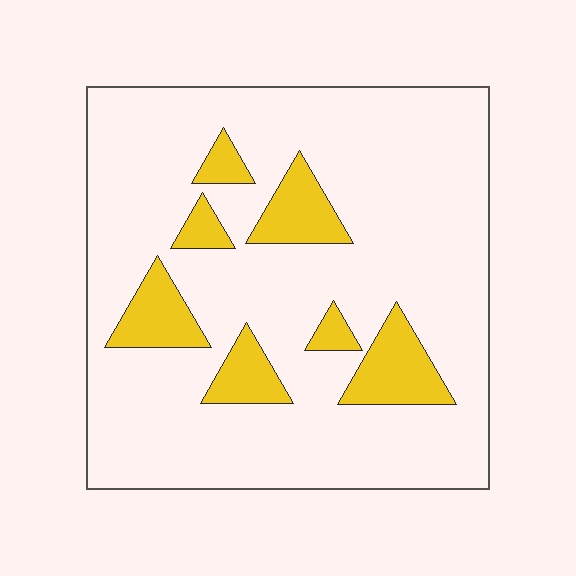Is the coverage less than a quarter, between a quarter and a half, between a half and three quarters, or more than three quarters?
Less than a quarter.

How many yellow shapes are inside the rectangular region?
7.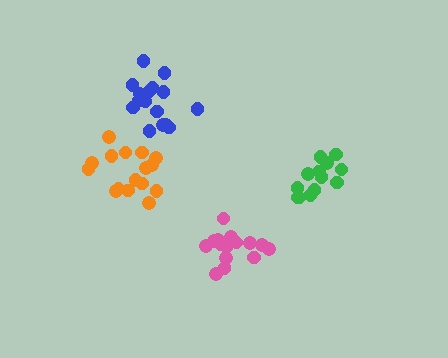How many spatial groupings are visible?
There are 4 spatial groupings.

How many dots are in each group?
Group 1: 13 dots, Group 2: 16 dots, Group 3: 16 dots, Group 4: 16 dots (61 total).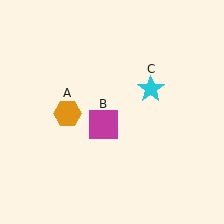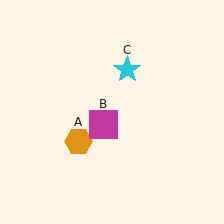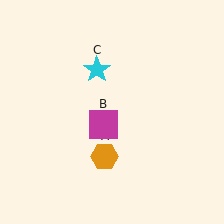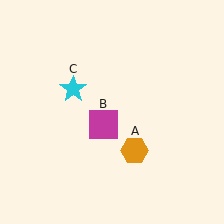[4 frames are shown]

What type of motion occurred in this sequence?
The orange hexagon (object A), cyan star (object C) rotated counterclockwise around the center of the scene.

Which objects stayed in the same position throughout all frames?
Magenta square (object B) remained stationary.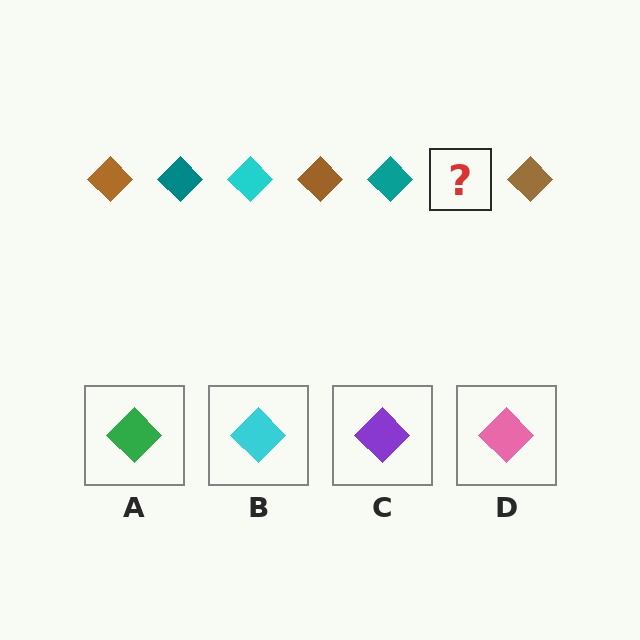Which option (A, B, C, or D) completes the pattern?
B.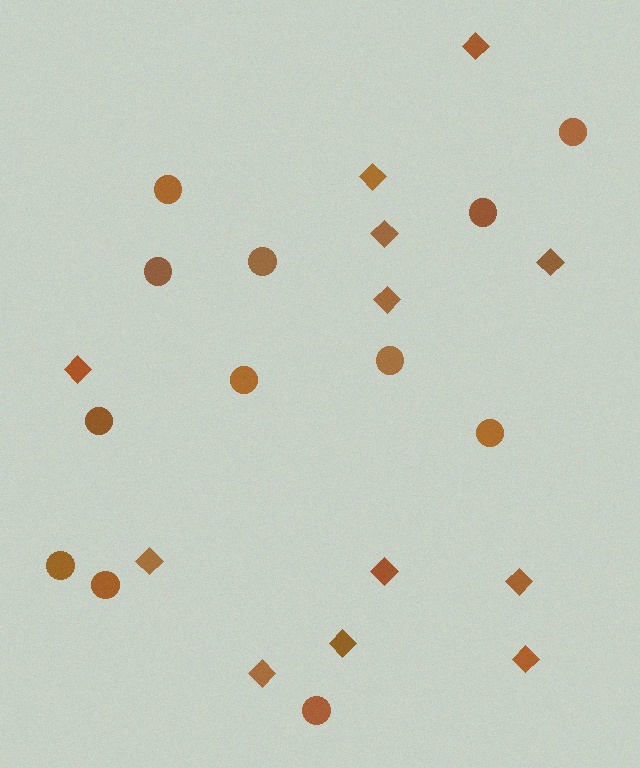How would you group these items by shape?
There are 2 groups: one group of circles (12) and one group of diamonds (12).